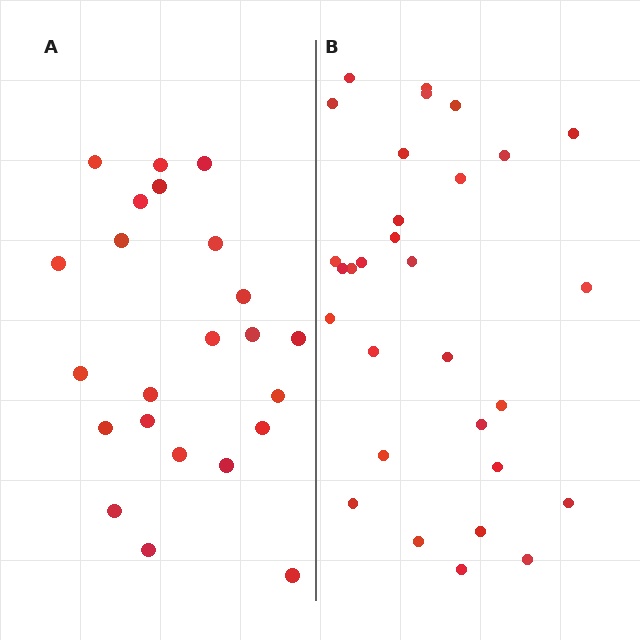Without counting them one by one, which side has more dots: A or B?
Region B (the right region) has more dots.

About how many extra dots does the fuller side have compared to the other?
Region B has roughly 8 or so more dots than region A.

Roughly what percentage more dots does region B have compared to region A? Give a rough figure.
About 30% more.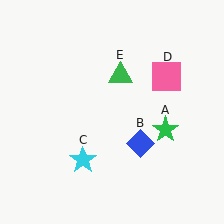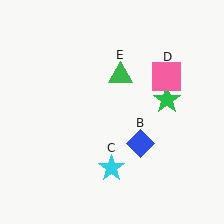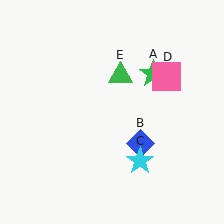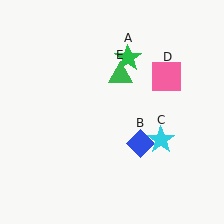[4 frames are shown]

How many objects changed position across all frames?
2 objects changed position: green star (object A), cyan star (object C).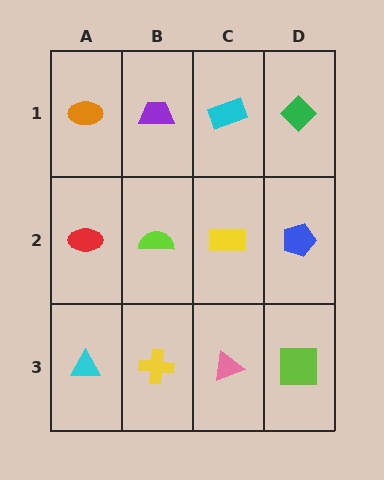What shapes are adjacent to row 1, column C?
A yellow rectangle (row 2, column C), a purple trapezoid (row 1, column B), a green diamond (row 1, column D).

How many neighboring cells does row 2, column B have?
4.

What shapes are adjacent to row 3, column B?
A lime semicircle (row 2, column B), a cyan triangle (row 3, column A), a pink triangle (row 3, column C).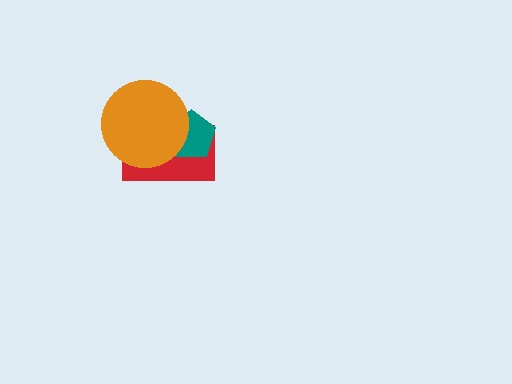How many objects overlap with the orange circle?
2 objects overlap with the orange circle.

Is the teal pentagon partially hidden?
Yes, it is partially covered by another shape.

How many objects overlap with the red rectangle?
2 objects overlap with the red rectangle.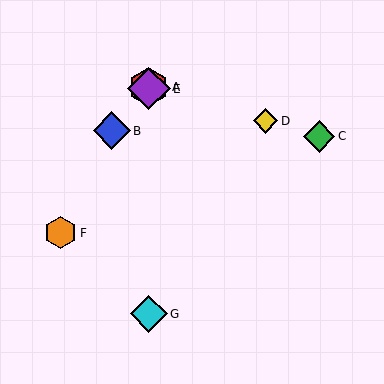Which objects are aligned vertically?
Objects A, E, G are aligned vertically.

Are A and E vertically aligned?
Yes, both are at x≈149.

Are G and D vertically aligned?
No, G is at x≈149 and D is at x≈266.